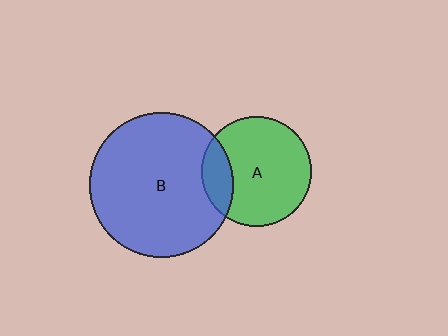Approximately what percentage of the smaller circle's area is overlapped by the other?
Approximately 20%.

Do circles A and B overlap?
Yes.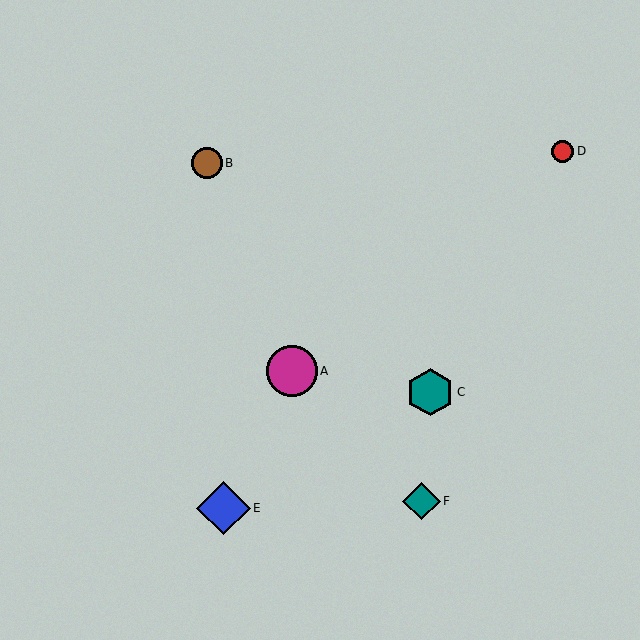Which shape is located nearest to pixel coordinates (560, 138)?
The red circle (labeled D) at (563, 151) is nearest to that location.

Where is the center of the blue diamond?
The center of the blue diamond is at (223, 508).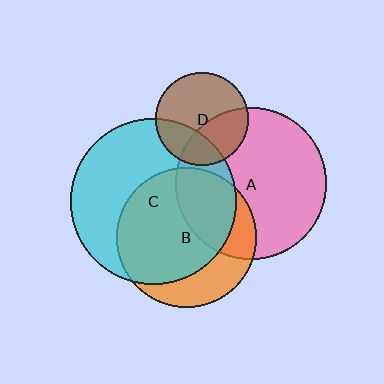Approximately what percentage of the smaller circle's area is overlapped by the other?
Approximately 35%.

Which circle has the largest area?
Circle C (cyan).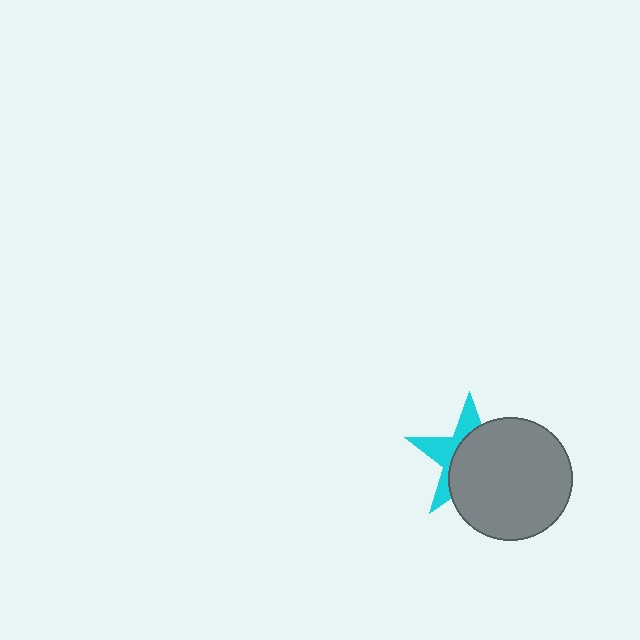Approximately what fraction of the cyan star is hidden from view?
Roughly 63% of the cyan star is hidden behind the gray circle.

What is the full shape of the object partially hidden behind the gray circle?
The partially hidden object is a cyan star.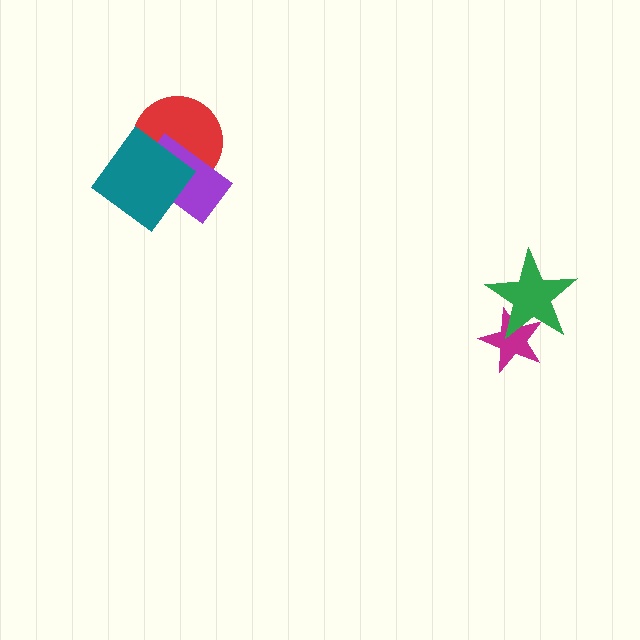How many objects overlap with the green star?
1 object overlaps with the green star.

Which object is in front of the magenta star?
The green star is in front of the magenta star.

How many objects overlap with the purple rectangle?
2 objects overlap with the purple rectangle.